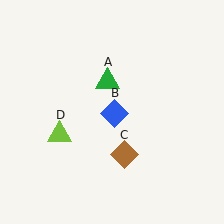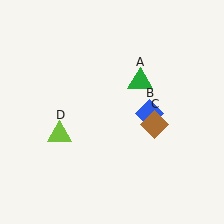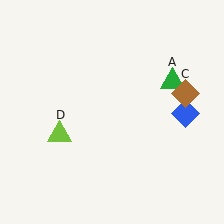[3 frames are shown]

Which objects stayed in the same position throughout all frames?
Lime triangle (object D) remained stationary.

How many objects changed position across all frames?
3 objects changed position: green triangle (object A), blue diamond (object B), brown diamond (object C).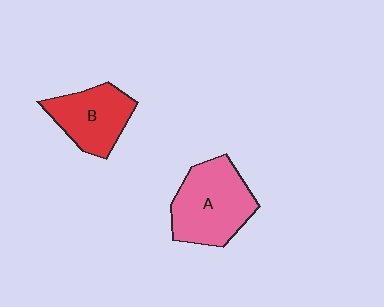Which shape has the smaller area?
Shape B (red).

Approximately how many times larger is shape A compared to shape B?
Approximately 1.3 times.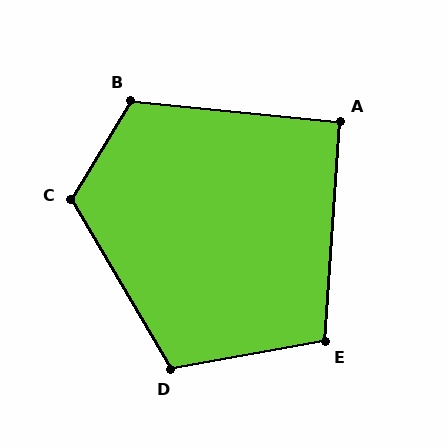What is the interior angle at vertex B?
Approximately 115 degrees (obtuse).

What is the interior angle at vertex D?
Approximately 110 degrees (obtuse).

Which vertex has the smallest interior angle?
A, at approximately 92 degrees.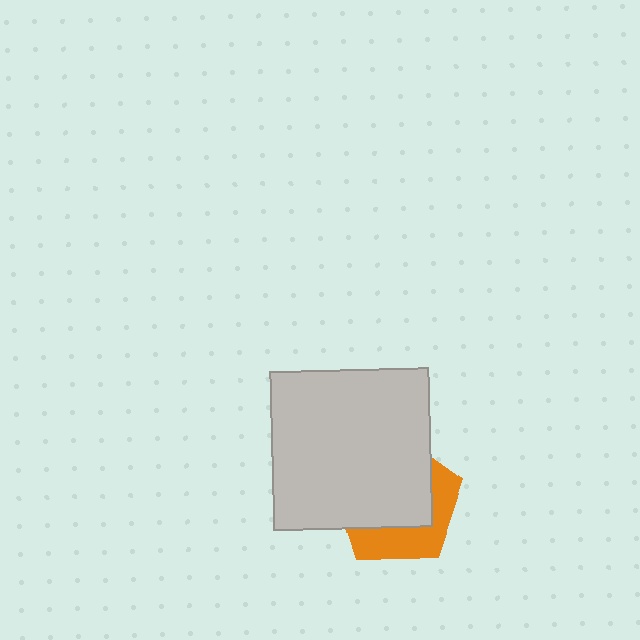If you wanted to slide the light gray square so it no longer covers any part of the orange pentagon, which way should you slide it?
Slide it toward the upper-left — that is the most direct way to separate the two shapes.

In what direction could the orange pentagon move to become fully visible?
The orange pentagon could move toward the lower-right. That would shift it out from behind the light gray square entirely.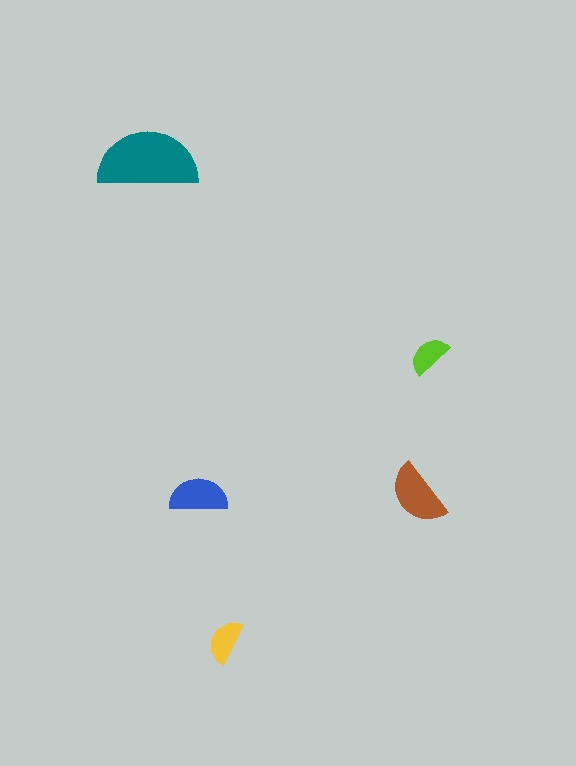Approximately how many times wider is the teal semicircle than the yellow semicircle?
About 2.5 times wider.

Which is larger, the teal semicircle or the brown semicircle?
The teal one.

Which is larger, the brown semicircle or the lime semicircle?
The brown one.